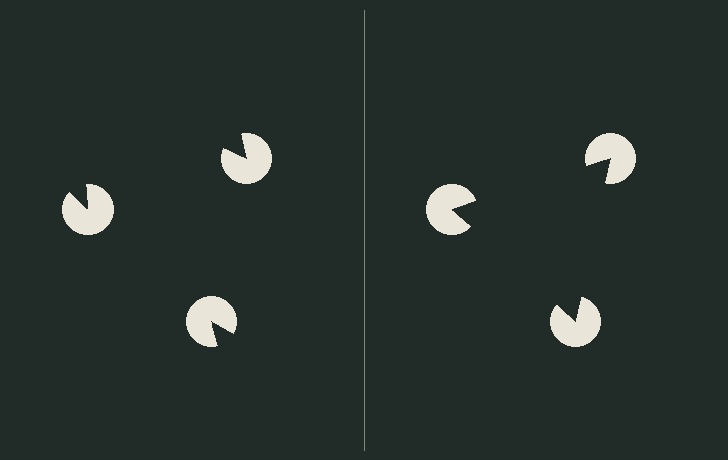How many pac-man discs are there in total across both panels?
6 — 3 on each side.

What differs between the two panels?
The pac-man discs are positioned identically on both sides; only the wedge orientations differ. On the right they align to a triangle; on the left they are misaligned.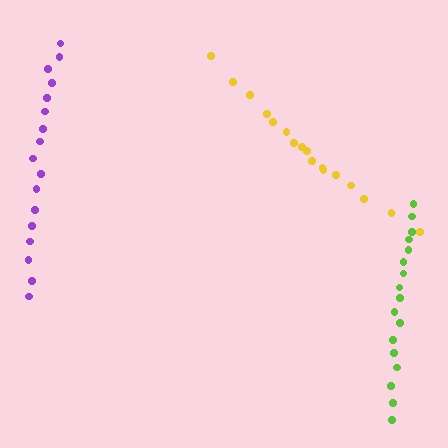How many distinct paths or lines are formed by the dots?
There are 3 distinct paths.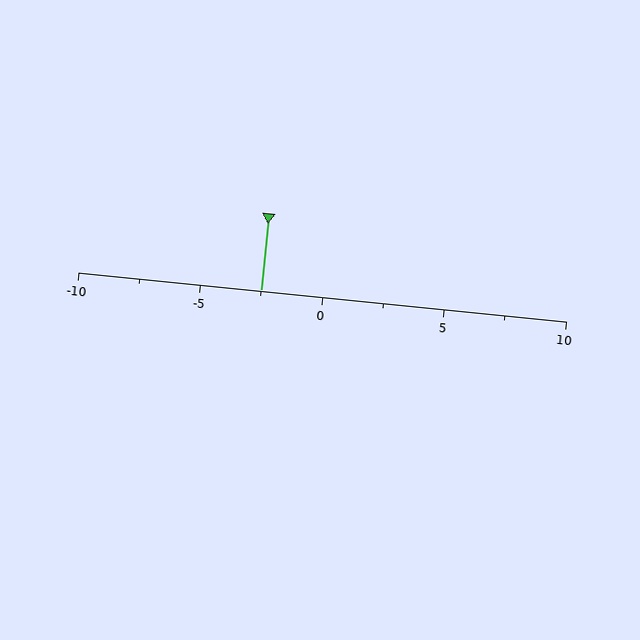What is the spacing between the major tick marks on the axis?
The major ticks are spaced 5 apart.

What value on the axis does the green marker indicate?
The marker indicates approximately -2.5.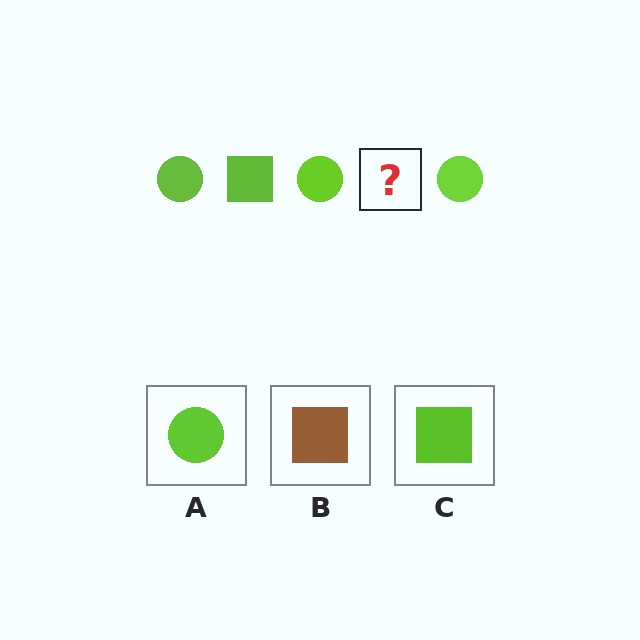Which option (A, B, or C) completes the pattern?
C.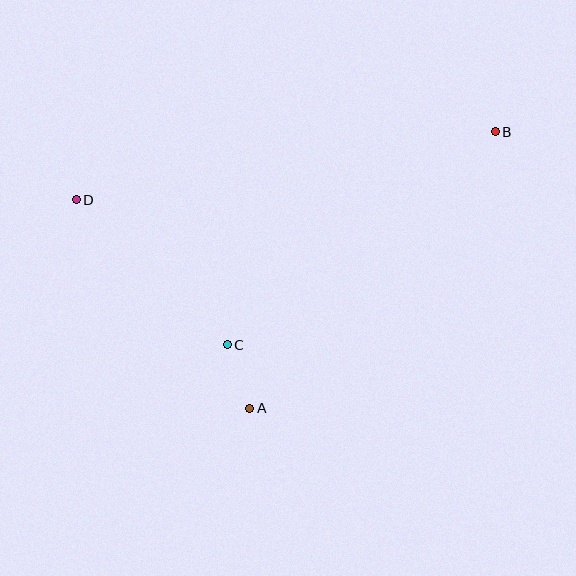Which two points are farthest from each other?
Points B and D are farthest from each other.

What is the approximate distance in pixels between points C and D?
The distance between C and D is approximately 209 pixels.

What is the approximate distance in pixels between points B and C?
The distance between B and C is approximately 342 pixels.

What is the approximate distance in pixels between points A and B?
The distance between A and B is approximately 370 pixels.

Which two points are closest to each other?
Points A and C are closest to each other.